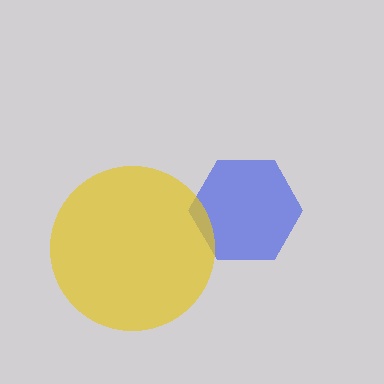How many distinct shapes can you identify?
There are 2 distinct shapes: a blue hexagon, a yellow circle.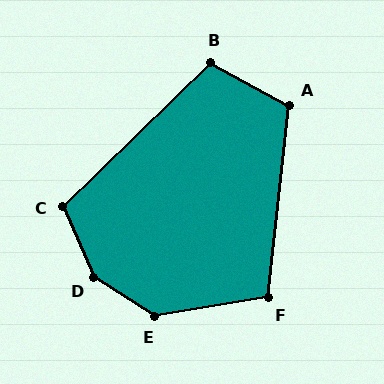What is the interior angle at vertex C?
Approximately 110 degrees (obtuse).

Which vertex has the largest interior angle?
D, at approximately 147 degrees.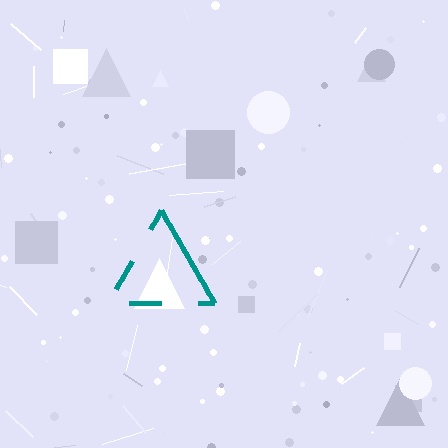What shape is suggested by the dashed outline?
The dashed outline suggests a triangle.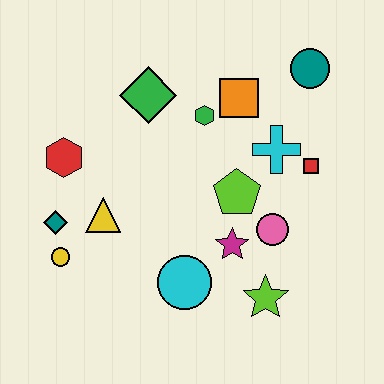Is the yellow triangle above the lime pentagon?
No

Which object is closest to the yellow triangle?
The teal diamond is closest to the yellow triangle.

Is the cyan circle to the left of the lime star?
Yes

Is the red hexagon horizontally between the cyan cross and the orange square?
No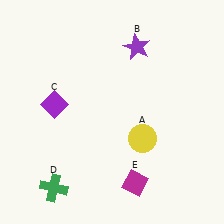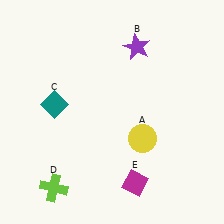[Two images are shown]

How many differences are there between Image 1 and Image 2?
There are 2 differences between the two images.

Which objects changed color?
C changed from purple to teal. D changed from green to lime.